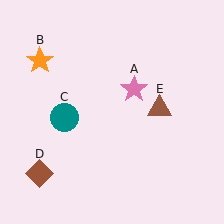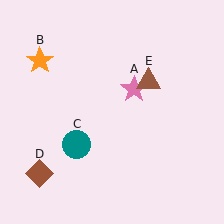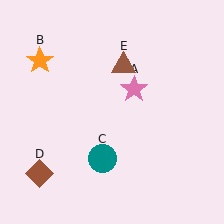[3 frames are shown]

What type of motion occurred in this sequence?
The teal circle (object C), brown triangle (object E) rotated counterclockwise around the center of the scene.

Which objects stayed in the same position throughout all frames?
Pink star (object A) and orange star (object B) and brown diamond (object D) remained stationary.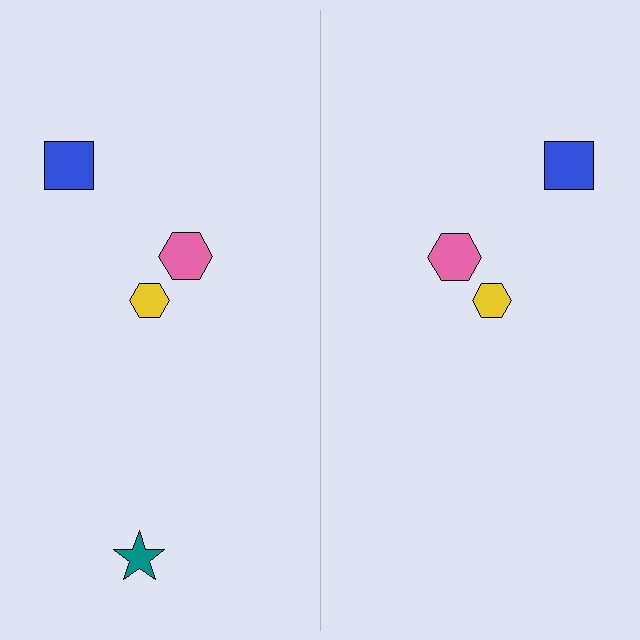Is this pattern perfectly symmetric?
No, the pattern is not perfectly symmetric. A teal star is missing from the right side.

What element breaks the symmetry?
A teal star is missing from the right side.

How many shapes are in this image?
There are 7 shapes in this image.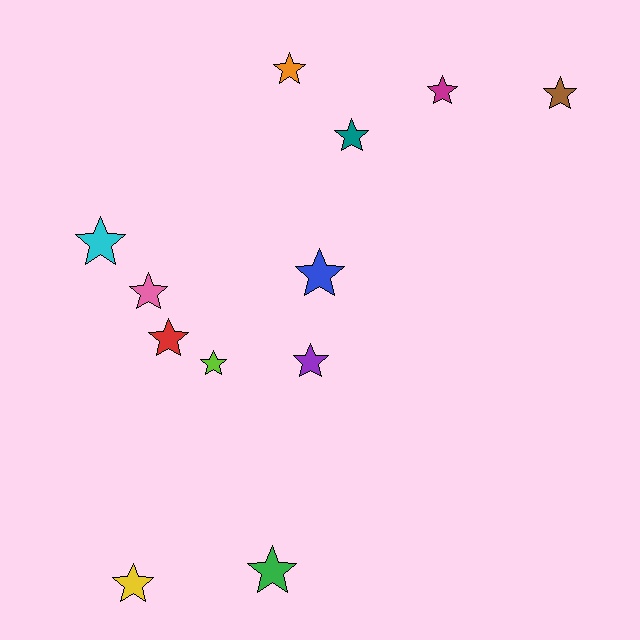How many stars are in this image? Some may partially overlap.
There are 12 stars.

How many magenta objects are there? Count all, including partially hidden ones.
There is 1 magenta object.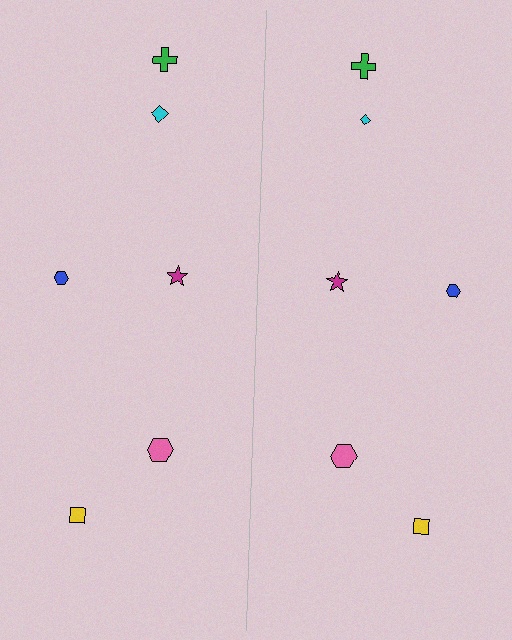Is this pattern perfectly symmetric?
No, the pattern is not perfectly symmetric. The cyan diamond on the right side has a different size than its mirror counterpart.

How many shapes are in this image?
There are 12 shapes in this image.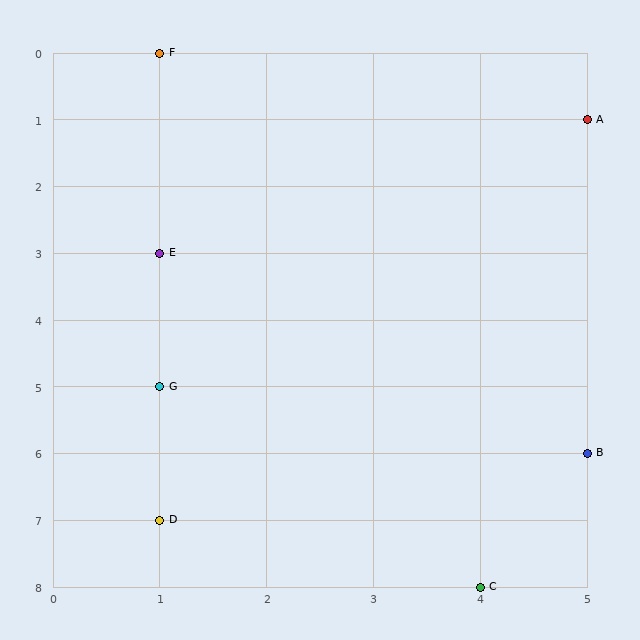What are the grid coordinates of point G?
Point G is at grid coordinates (1, 5).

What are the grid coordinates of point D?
Point D is at grid coordinates (1, 7).